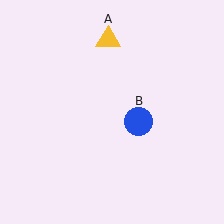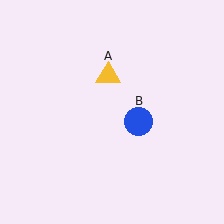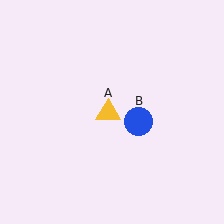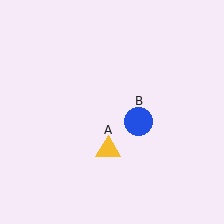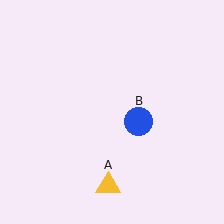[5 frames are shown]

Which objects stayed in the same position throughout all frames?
Blue circle (object B) remained stationary.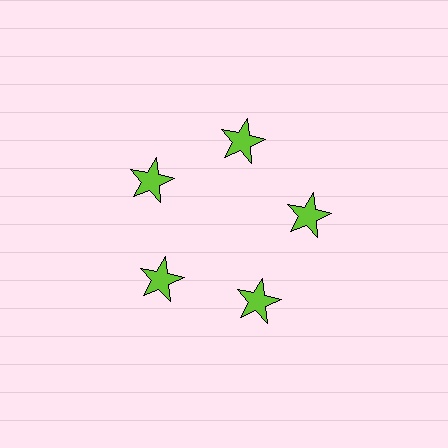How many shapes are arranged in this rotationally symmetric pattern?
There are 5 shapes, arranged in 5 groups of 1.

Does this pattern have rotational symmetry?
Yes, this pattern has 5-fold rotational symmetry. It looks the same after rotating 72 degrees around the center.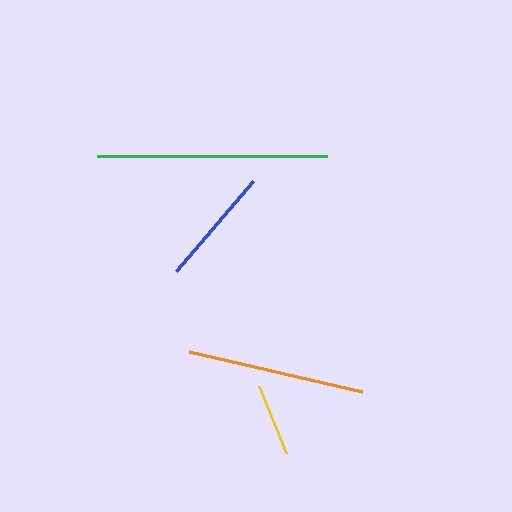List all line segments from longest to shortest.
From longest to shortest: green, orange, blue, yellow.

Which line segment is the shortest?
The yellow line is the shortest at approximately 72 pixels.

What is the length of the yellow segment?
The yellow segment is approximately 72 pixels long.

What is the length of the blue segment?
The blue segment is approximately 118 pixels long.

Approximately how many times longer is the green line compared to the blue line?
The green line is approximately 1.9 times the length of the blue line.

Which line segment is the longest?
The green line is the longest at approximately 230 pixels.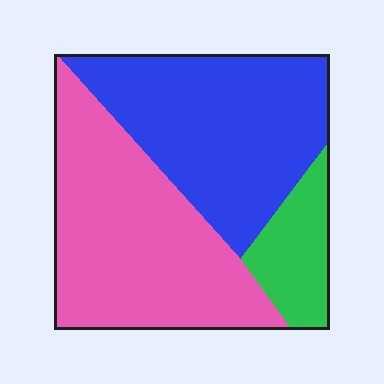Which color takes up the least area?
Green, at roughly 15%.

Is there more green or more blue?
Blue.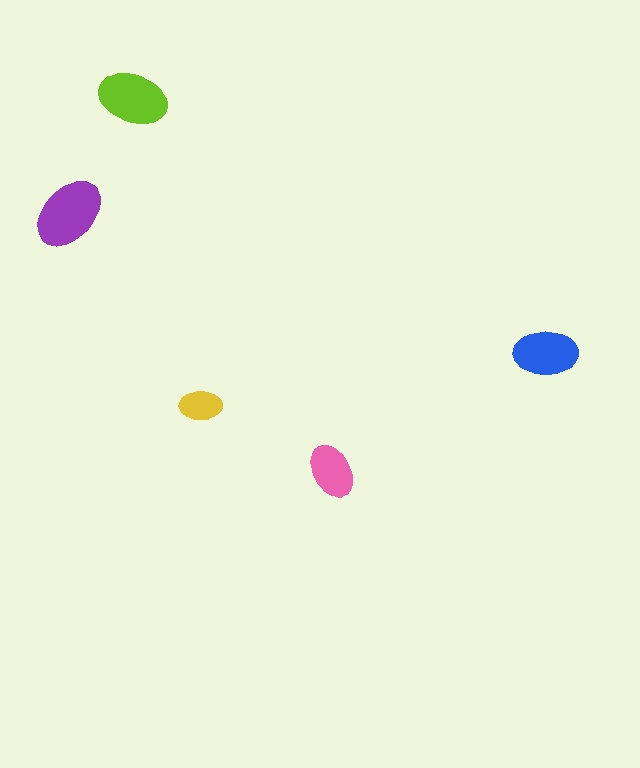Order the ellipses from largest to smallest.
the purple one, the lime one, the blue one, the pink one, the yellow one.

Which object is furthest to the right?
The blue ellipse is rightmost.